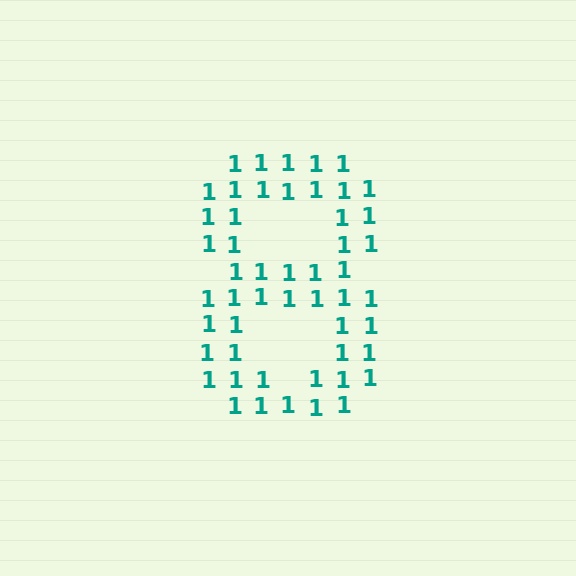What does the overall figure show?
The overall figure shows the digit 8.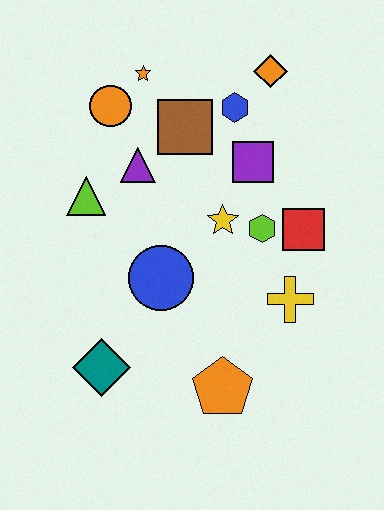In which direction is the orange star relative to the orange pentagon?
The orange star is above the orange pentagon.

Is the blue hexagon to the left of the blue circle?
No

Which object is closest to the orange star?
The orange circle is closest to the orange star.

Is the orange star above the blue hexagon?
Yes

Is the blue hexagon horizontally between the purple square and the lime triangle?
Yes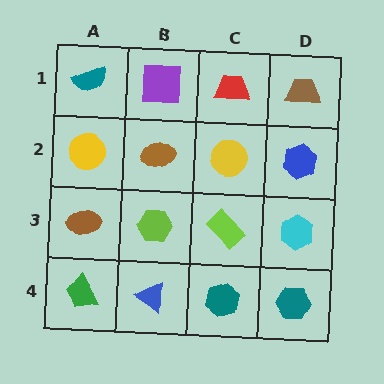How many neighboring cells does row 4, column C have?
3.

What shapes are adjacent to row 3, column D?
A blue hexagon (row 2, column D), a teal hexagon (row 4, column D), a lime rectangle (row 3, column C).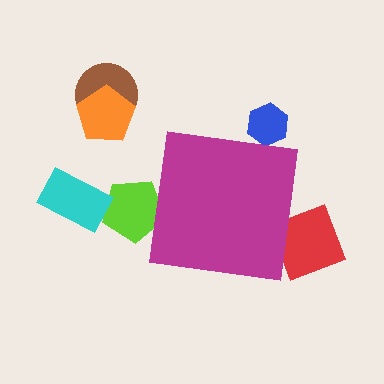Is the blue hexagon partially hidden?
Yes, the blue hexagon is partially hidden behind the magenta square.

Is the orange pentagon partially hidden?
No, the orange pentagon is fully visible.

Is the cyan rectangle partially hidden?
No, the cyan rectangle is fully visible.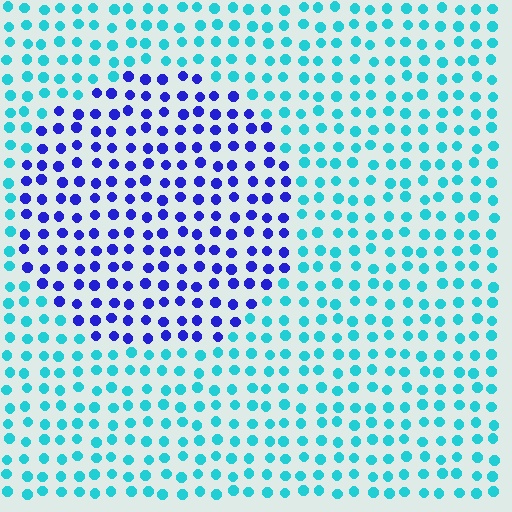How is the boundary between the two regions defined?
The boundary is defined purely by a slight shift in hue (about 59 degrees). Spacing, size, and orientation are identical on both sides.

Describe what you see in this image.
The image is filled with small cyan elements in a uniform arrangement. A circle-shaped region is visible where the elements are tinted to a slightly different hue, forming a subtle color boundary.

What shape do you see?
I see a circle.